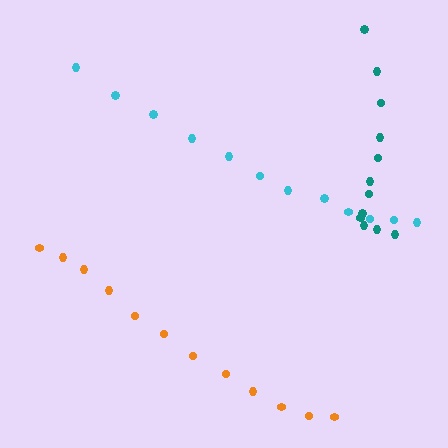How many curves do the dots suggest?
There are 3 distinct paths.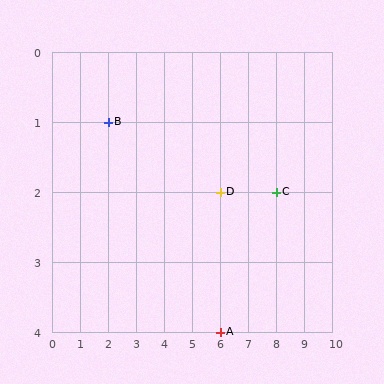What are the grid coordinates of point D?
Point D is at grid coordinates (6, 2).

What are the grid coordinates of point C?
Point C is at grid coordinates (8, 2).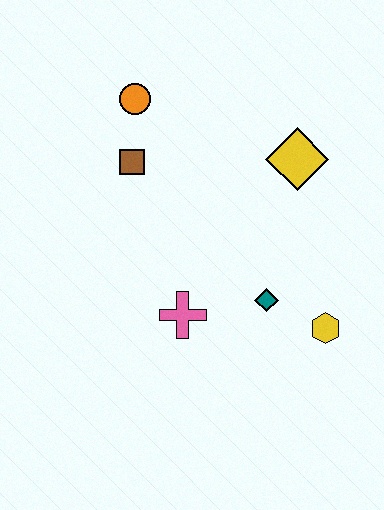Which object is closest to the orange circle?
The brown square is closest to the orange circle.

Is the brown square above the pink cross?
Yes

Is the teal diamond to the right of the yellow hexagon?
No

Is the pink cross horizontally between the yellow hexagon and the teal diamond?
No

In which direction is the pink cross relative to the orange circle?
The pink cross is below the orange circle.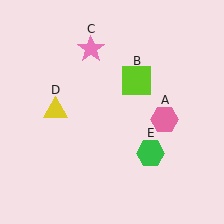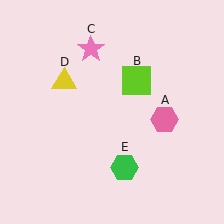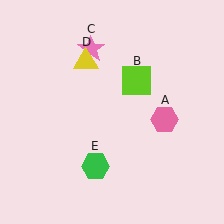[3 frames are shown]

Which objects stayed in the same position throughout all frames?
Pink hexagon (object A) and lime square (object B) and pink star (object C) remained stationary.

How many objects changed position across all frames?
2 objects changed position: yellow triangle (object D), green hexagon (object E).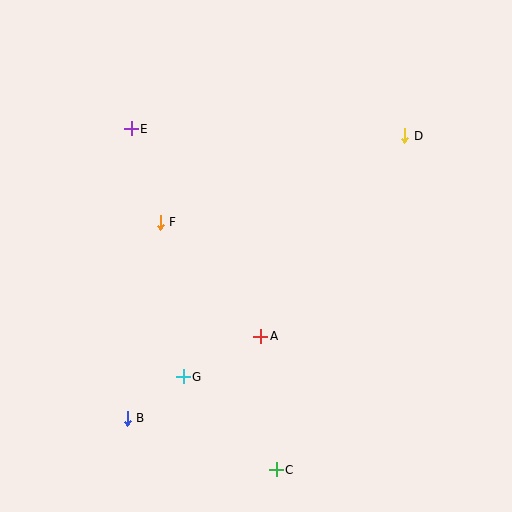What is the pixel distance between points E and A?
The distance between E and A is 245 pixels.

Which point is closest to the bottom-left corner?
Point B is closest to the bottom-left corner.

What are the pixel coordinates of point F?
Point F is at (160, 222).